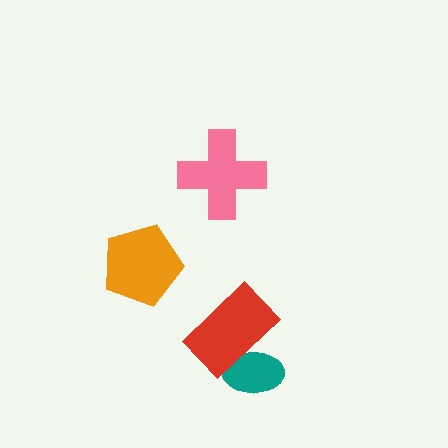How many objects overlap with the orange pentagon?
0 objects overlap with the orange pentagon.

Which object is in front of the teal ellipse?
The red rectangle is in front of the teal ellipse.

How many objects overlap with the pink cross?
0 objects overlap with the pink cross.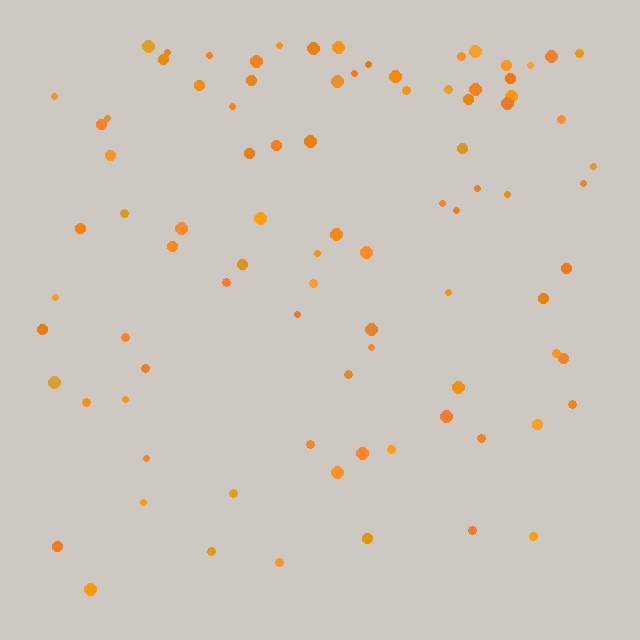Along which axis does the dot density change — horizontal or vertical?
Vertical.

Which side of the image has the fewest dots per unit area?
The bottom.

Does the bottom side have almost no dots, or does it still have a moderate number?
Still a moderate number, just noticeably fewer than the top.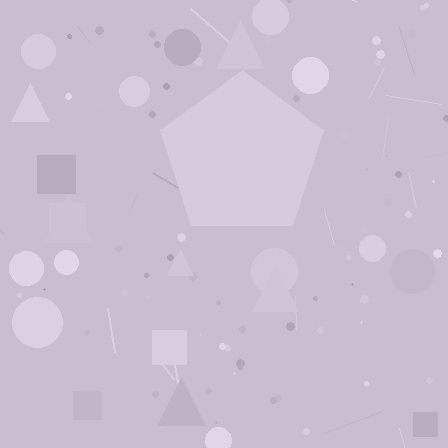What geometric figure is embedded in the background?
A pentagon is embedded in the background.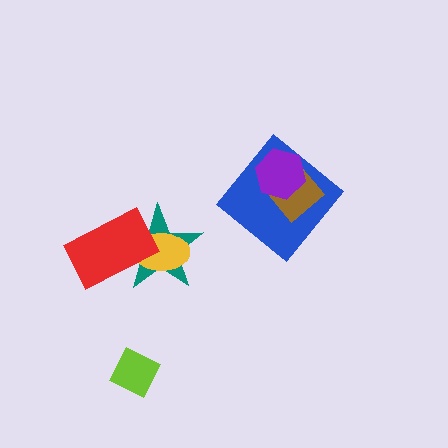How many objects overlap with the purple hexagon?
2 objects overlap with the purple hexagon.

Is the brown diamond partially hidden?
Yes, it is partially covered by another shape.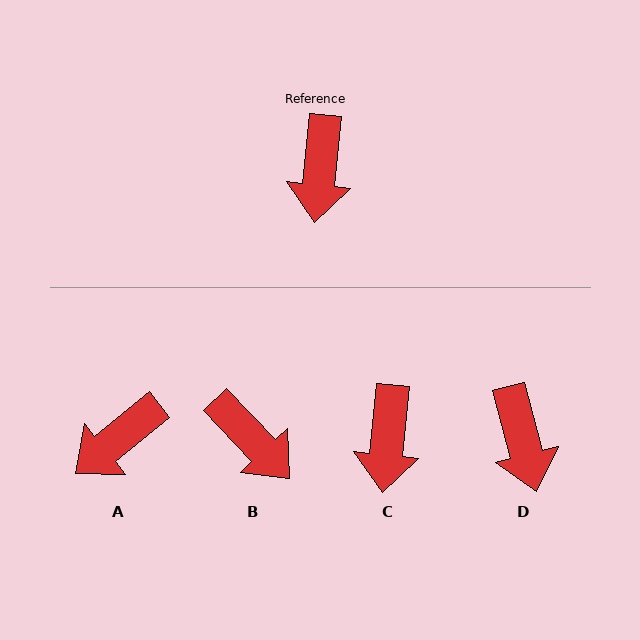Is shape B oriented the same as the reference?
No, it is off by about 49 degrees.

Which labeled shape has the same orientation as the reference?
C.